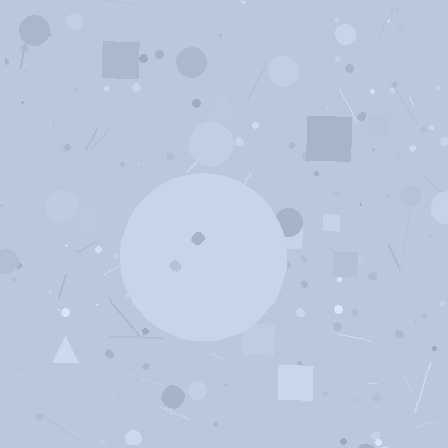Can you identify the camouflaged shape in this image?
The camouflaged shape is a circle.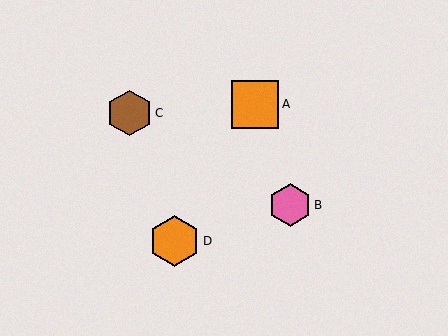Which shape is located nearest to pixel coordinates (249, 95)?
The orange square (labeled A) at (255, 104) is nearest to that location.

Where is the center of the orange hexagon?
The center of the orange hexagon is at (175, 241).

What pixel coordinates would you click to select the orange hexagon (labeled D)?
Click at (175, 241) to select the orange hexagon D.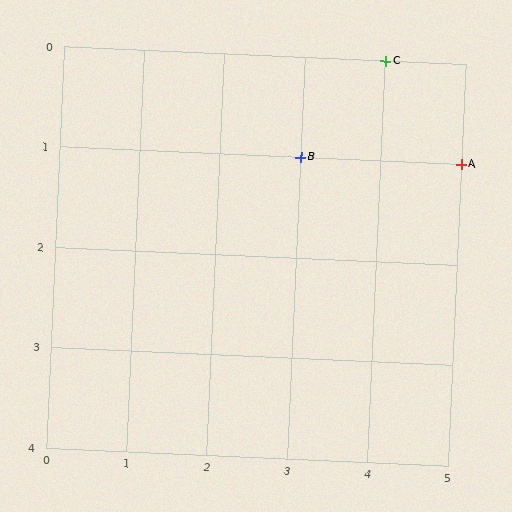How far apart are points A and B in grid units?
Points A and B are 2 columns apart.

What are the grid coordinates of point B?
Point B is at grid coordinates (3, 1).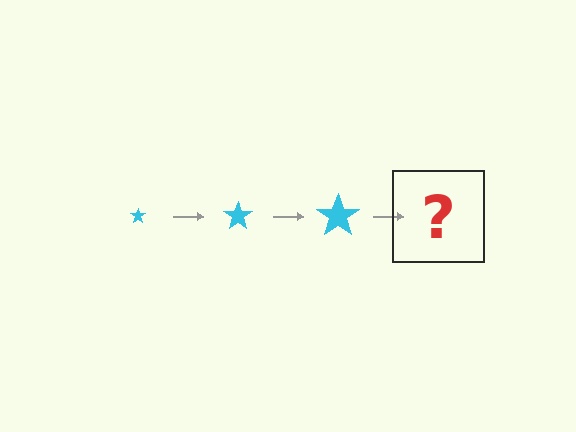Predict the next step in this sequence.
The next step is a cyan star, larger than the previous one.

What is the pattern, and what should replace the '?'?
The pattern is that the star gets progressively larger each step. The '?' should be a cyan star, larger than the previous one.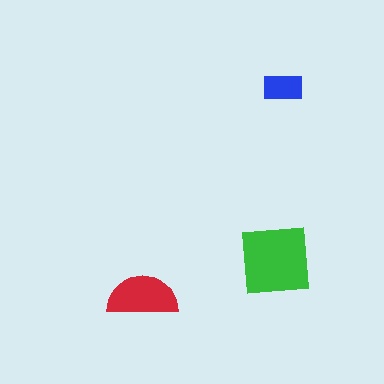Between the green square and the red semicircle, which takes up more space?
The green square.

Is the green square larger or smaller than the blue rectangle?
Larger.